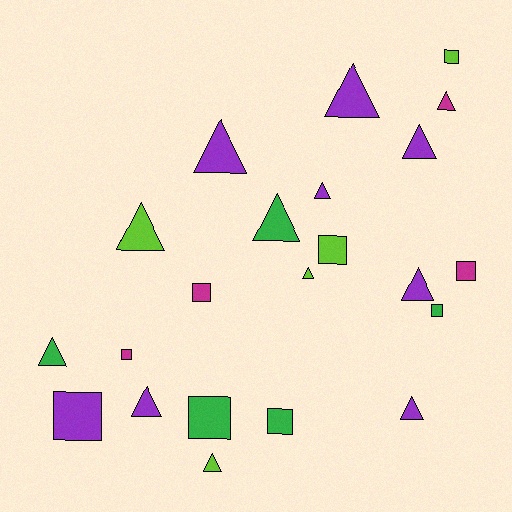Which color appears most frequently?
Purple, with 8 objects.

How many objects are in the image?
There are 22 objects.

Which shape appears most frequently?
Triangle, with 13 objects.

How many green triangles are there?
There are 2 green triangles.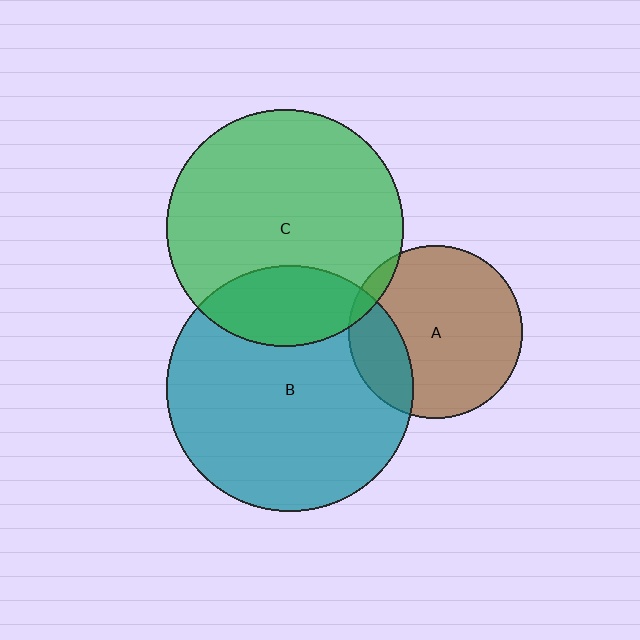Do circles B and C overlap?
Yes.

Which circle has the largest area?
Circle B (teal).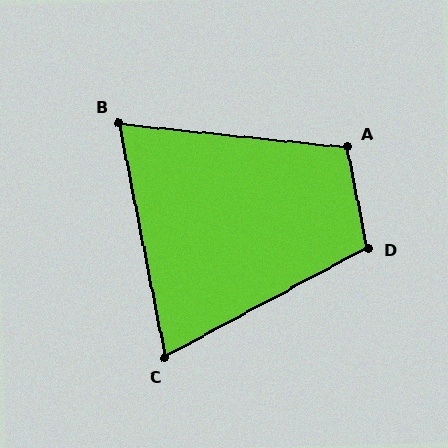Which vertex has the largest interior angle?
A, at approximately 107 degrees.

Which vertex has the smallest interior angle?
C, at approximately 73 degrees.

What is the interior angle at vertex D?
Approximately 107 degrees (obtuse).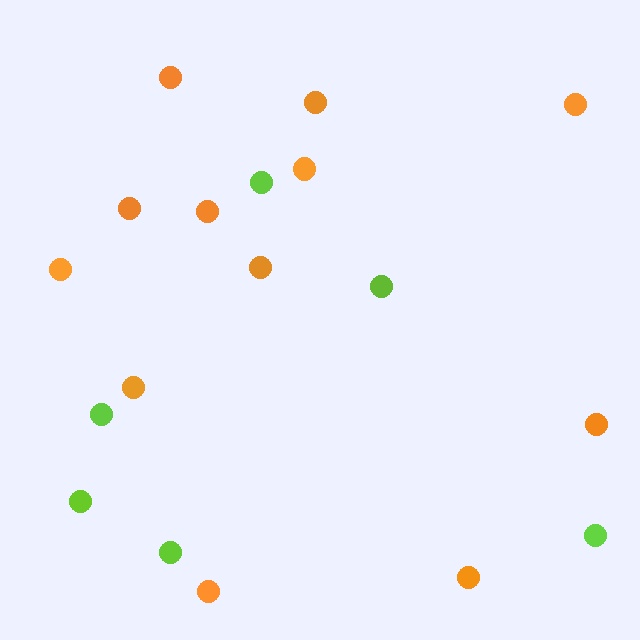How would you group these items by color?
There are 2 groups: one group of orange circles (12) and one group of lime circles (6).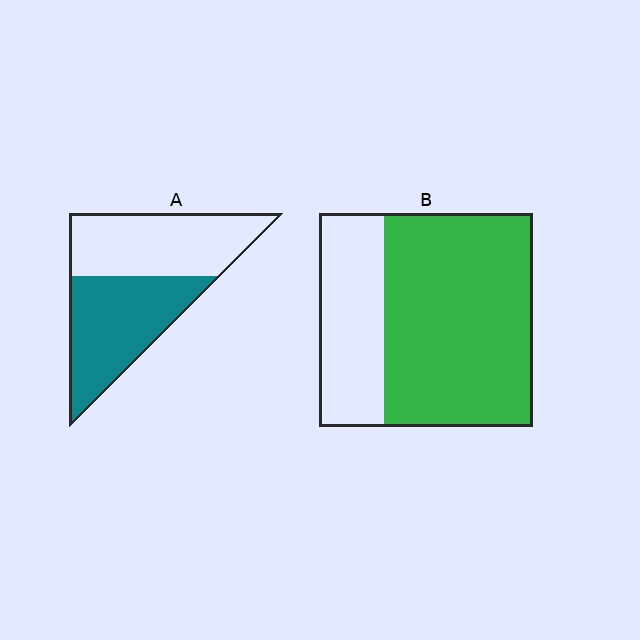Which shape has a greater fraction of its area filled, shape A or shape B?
Shape B.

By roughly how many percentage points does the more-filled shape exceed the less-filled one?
By roughly 20 percentage points (B over A).